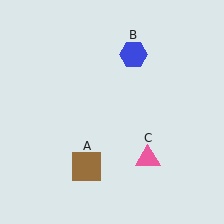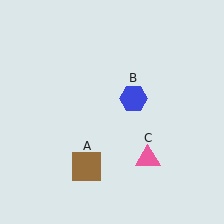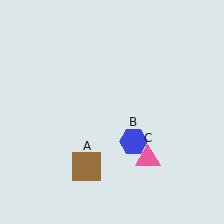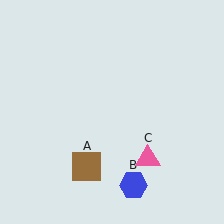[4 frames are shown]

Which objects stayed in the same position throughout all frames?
Brown square (object A) and pink triangle (object C) remained stationary.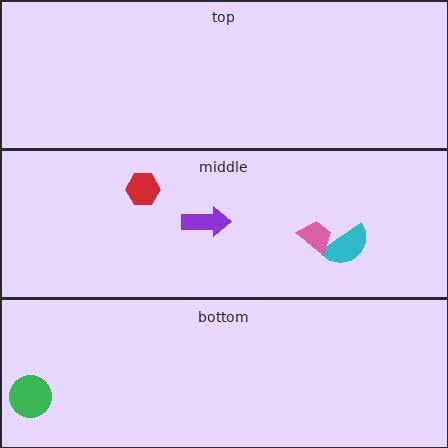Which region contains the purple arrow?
The middle region.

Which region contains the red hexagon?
The middle region.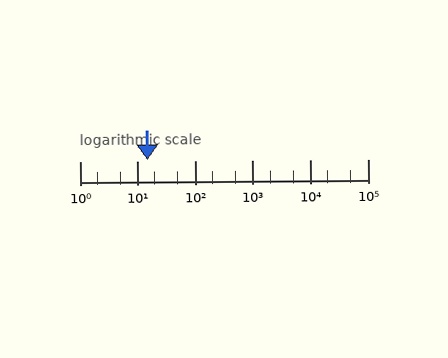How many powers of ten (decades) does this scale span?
The scale spans 5 decades, from 1 to 100000.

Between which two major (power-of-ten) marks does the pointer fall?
The pointer is between 10 and 100.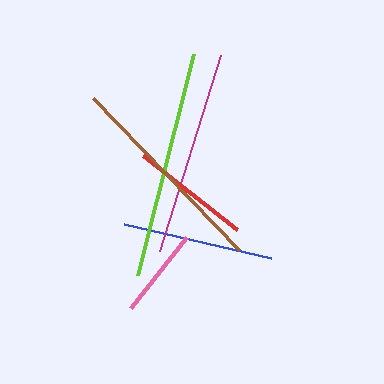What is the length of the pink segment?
The pink segment is approximately 90 pixels long.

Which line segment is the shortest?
The pink line is the shortest at approximately 90 pixels.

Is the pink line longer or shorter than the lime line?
The lime line is longer than the pink line.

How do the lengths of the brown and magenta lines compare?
The brown and magenta lines are approximately the same length.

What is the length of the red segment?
The red segment is approximately 120 pixels long.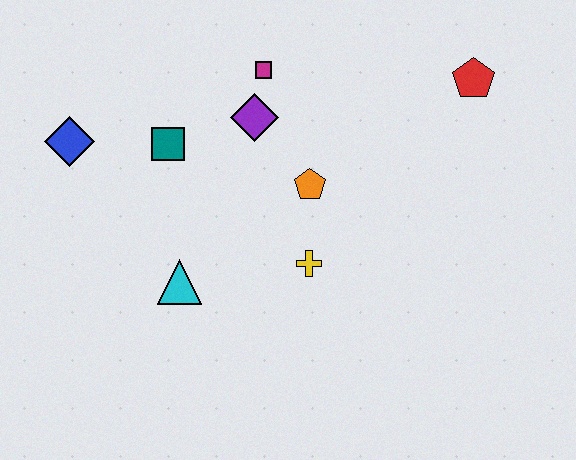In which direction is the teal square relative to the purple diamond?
The teal square is to the left of the purple diamond.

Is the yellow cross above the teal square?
No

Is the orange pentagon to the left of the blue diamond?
No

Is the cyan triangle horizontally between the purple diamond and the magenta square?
No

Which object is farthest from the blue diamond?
The red pentagon is farthest from the blue diamond.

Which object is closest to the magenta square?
The purple diamond is closest to the magenta square.